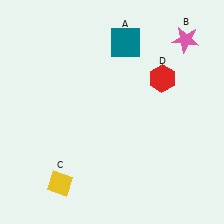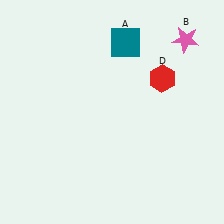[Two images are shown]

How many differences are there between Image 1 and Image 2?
There is 1 difference between the two images.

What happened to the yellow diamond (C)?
The yellow diamond (C) was removed in Image 2. It was in the bottom-left area of Image 1.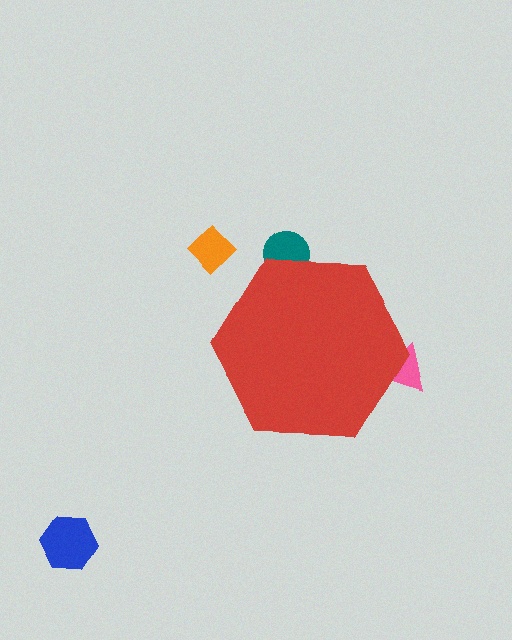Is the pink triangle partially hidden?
Yes, the pink triangle is partially hidden behind the red hexagon.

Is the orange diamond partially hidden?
No, the orange diamond is fully visible.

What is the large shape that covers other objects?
A red hexagon.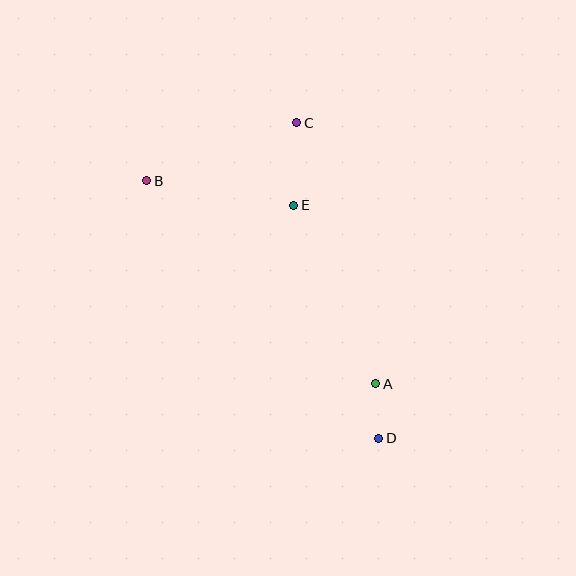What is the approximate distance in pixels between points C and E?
The distance between C and E is approximately 83 pixels.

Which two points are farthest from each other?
Points B and D are farthest from each other.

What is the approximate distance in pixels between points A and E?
The distance between A and E is approximately 196 pixels.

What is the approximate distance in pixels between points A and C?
The distance between A and C is approximately 273 pixels.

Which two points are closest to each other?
Points A and D are closest to each other.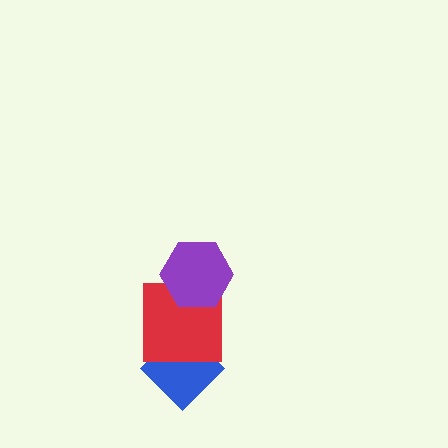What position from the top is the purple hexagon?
The purple hexagon is 1st from the top.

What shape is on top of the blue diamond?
The red square is on top of the blue diamond.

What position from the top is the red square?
The red square is 2nd from the top.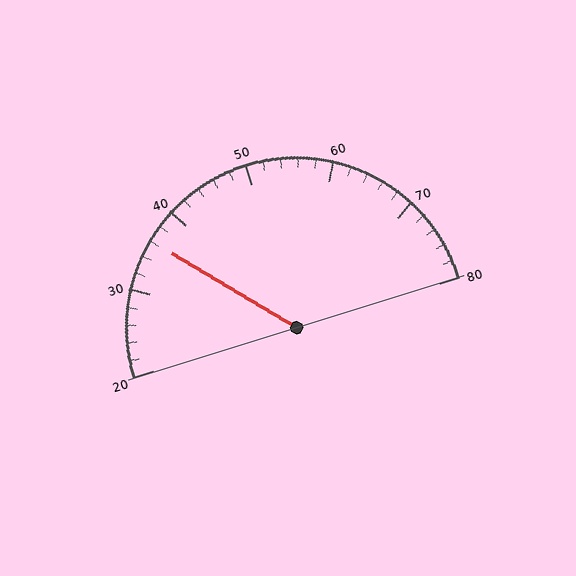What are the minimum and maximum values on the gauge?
The gauge ranges from 20 to 80.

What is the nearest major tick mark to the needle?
The nearest major tick mark is 40.